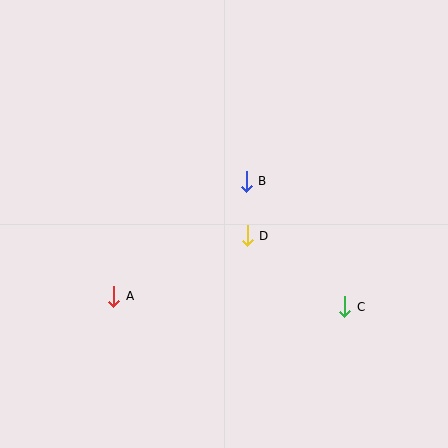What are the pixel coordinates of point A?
Point A is at (114, 296).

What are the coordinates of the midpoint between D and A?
The midpoint between D and A is at (181, 266).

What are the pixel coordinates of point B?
Point B is at (246, 181).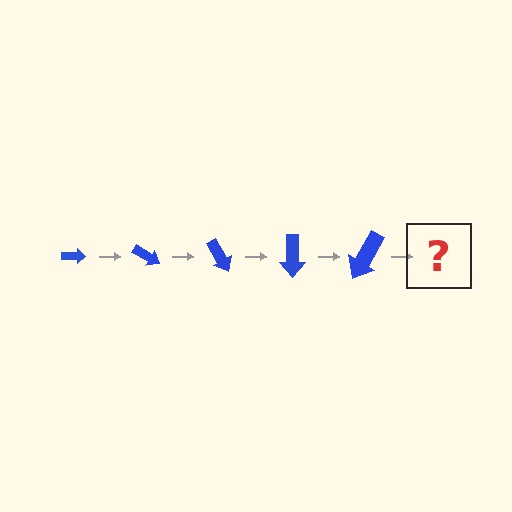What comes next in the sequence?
The next element should be an arrow, larger than the previous one and rotated 150 degrees from the start.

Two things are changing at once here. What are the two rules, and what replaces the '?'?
The two rules are that the arrow grows larger each step and it rotates 30 degrees each step. The '?' should be an arrow, larger than the previous one and rotated 150 degrees from the start.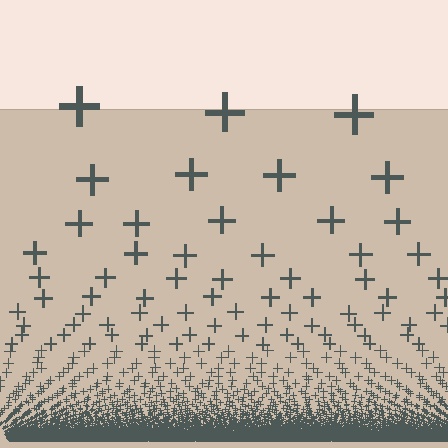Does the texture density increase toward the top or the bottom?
Density increases toward the bottom.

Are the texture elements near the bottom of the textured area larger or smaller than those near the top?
Smaller. The gradient is inverted — elements near the bottom are smaller and denser.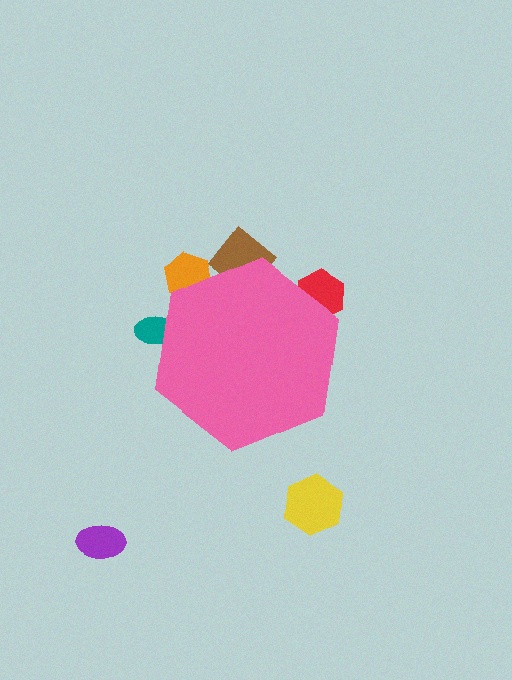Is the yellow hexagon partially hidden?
No, the yellow hexagon is fully visible.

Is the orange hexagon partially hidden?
Yes, the orange hexagon is partially hidden behind the pink hexagon.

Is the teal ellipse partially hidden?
Yes, the teal ellipse is partially hidden behind the pink hexagon.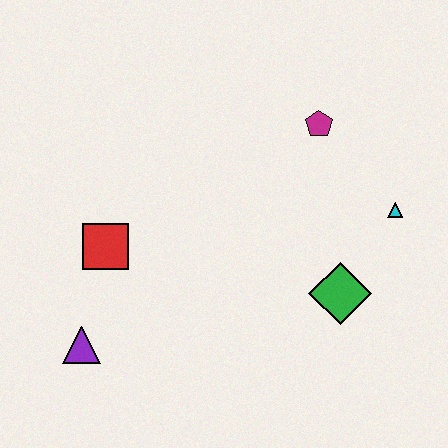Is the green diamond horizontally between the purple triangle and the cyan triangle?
Yes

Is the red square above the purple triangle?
Yes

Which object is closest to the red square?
The purple triangle is closest to the red square.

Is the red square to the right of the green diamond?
No